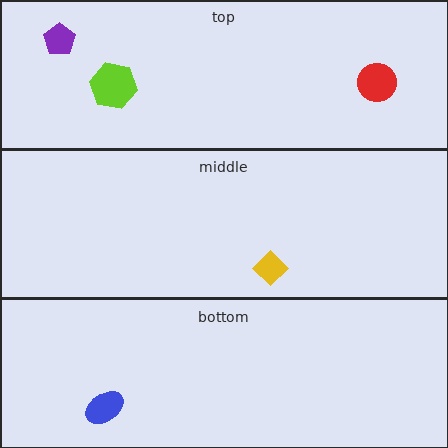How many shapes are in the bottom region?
1.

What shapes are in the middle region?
The yellow diamond.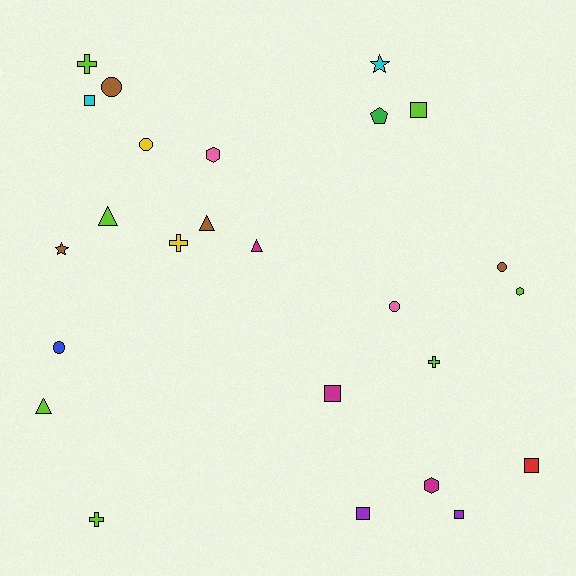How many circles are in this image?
There are 5 circles.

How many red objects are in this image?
There is 1 red object.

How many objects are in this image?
There are 25 objects.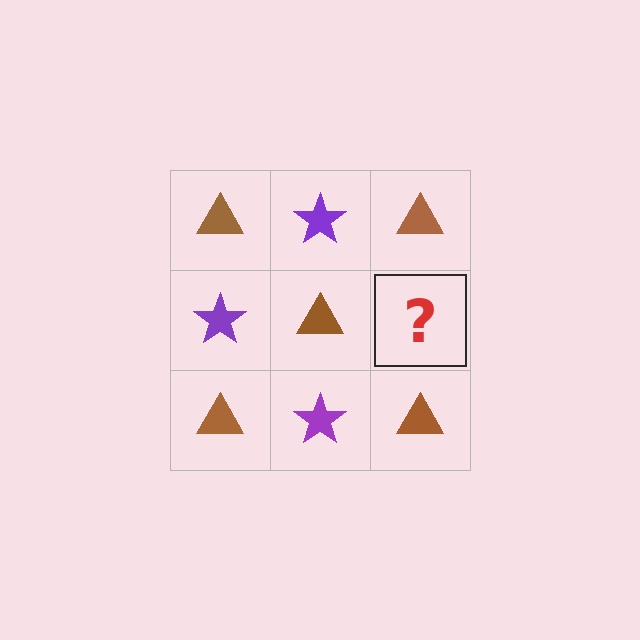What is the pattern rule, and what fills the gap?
The rule is that it alternates brown triangle and purple star in a checkerboard pattern. The gap should be filled with a purple star.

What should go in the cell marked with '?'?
The missing cell should contain a purple star.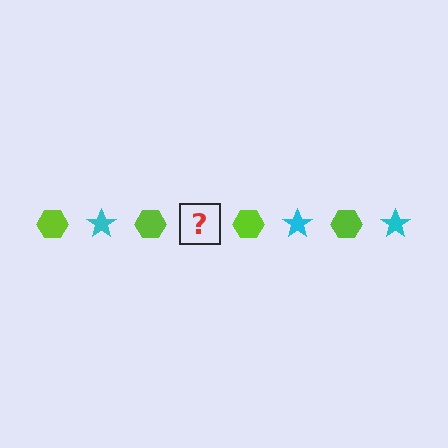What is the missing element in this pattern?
The missing element is a cyan star.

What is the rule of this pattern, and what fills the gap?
The rule is that the pattern alternates between lime hexagon and cyan star. The gap should be filled with a cyan star.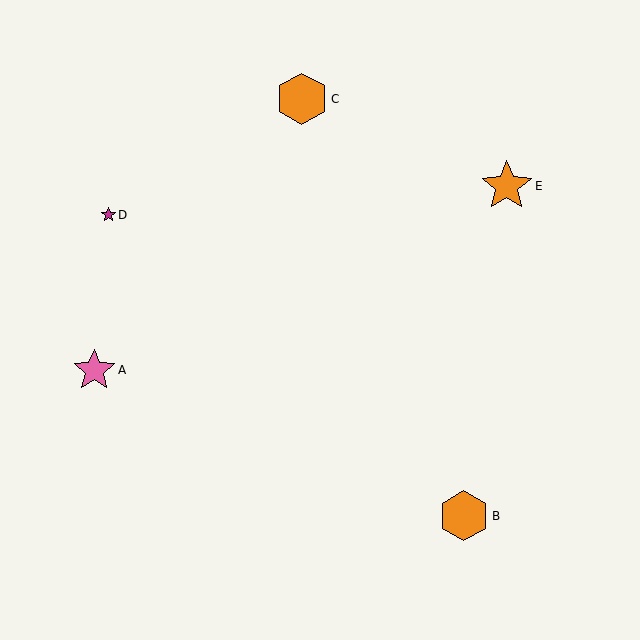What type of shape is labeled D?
Shape D is a magenta star.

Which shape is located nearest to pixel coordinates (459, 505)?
The orange hexagon (labeled B) at (464, 516) is nearest to that location.